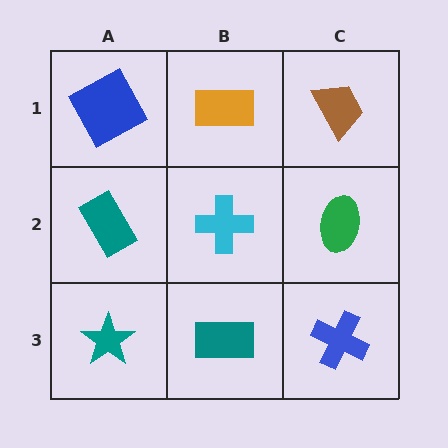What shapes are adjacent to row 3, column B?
A cyan cross (row 2, column B), a teal star (row 3, column A), a blue cross (row 3, column C).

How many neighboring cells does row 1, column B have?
3.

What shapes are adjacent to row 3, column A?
A teal rectangle (row 2, column A), a teal rectangle (row 3, column B).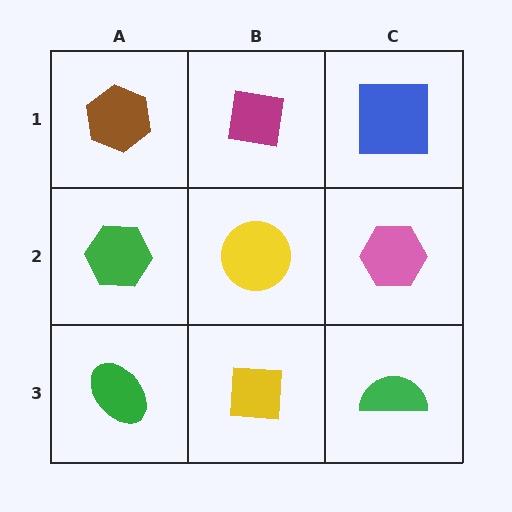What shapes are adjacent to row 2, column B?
A magenta square (row 1, column B), a yellow square (row 3, column B), a green hexagon (row 2, column A), a pink hexagon (row 2, column C).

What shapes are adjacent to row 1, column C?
A pink hexagon (row 2, column C), a magenta square (row 1, column B).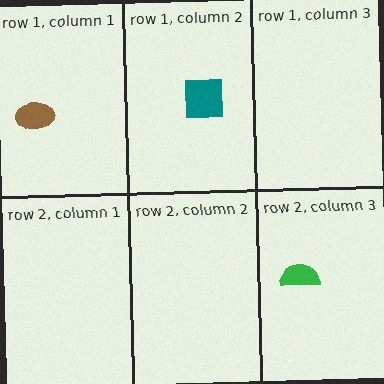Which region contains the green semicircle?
The row 2, column 3 region.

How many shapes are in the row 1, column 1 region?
1.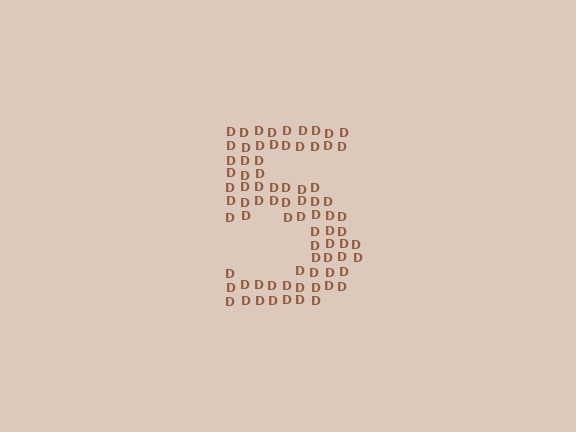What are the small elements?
The small elements are letter D's.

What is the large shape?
The large shape is the digit 5.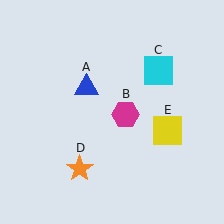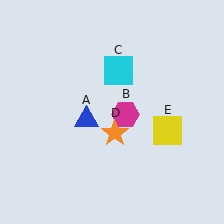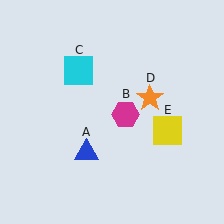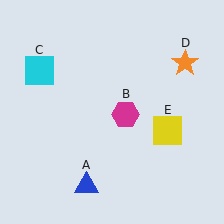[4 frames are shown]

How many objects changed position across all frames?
3 objects changed position: blue triangle (object A), cyan square (object C), orange star (object D).